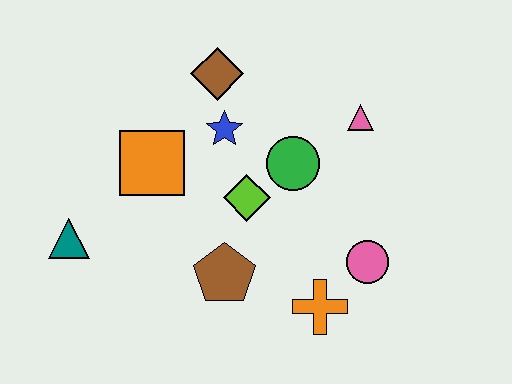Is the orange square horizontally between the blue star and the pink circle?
No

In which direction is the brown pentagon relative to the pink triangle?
The brown pentagon is below the pink triangle.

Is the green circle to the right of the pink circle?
No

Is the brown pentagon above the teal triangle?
No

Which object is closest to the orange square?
The blue star is closest to the orange square.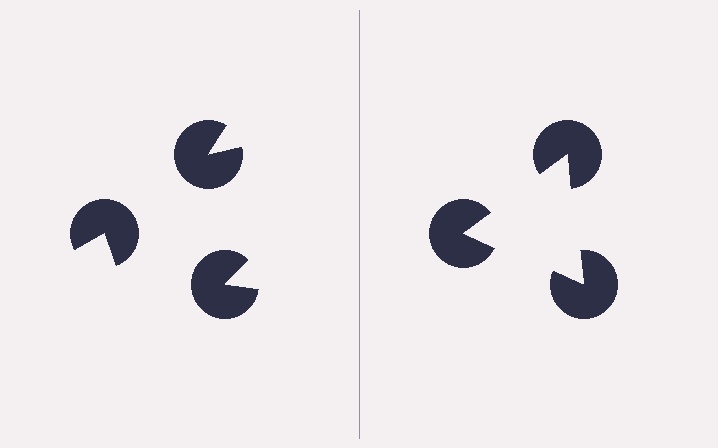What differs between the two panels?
The pac-man discs are positioned identically on both sides; only the wedge orientations differ. On the right they align to a triangle; on the left they are misaligned.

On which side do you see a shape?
An illusory triangle appears on the right side. On the left side the wedge cuts are rotated, so no coherent shape forms.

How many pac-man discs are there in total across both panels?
6 — 3 on each side.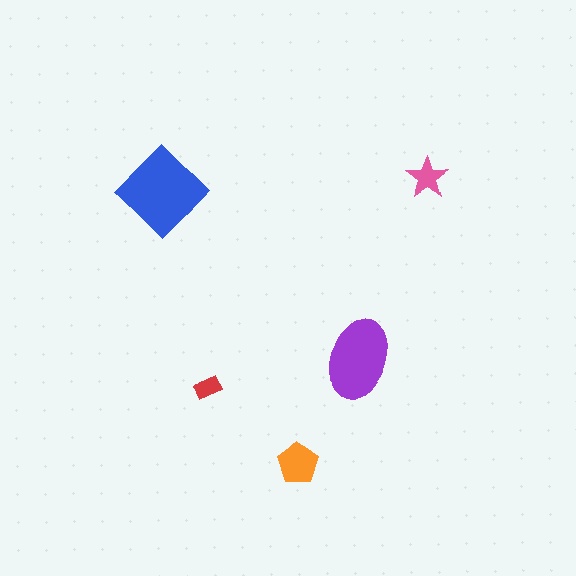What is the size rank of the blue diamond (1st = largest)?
1st.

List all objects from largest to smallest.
The blue diamond, the purple ellipse, the orange pentagon, the pink star, the red rectangle.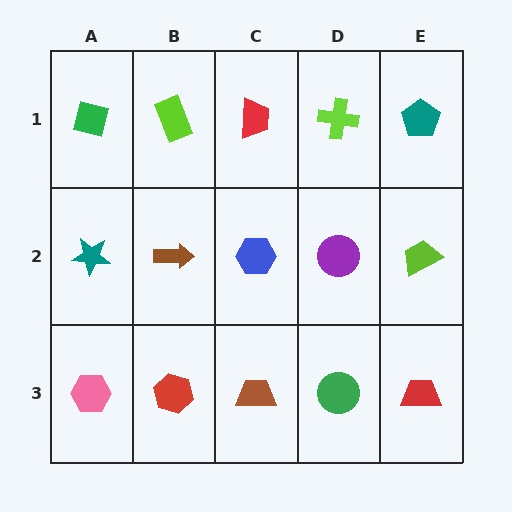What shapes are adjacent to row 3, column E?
A lime trapezoid (row 2, column E), a green circle (row 3, column D).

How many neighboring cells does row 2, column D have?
4.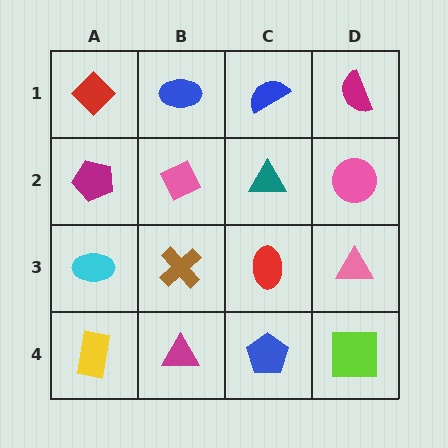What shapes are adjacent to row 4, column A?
A cyan ellipse (row 3, column A), a magenta triangle (row 4, column B).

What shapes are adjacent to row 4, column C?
A red ellipse (row 3, column C), a magenta triangle (row 4, column B), a lime square (row 4, column D).